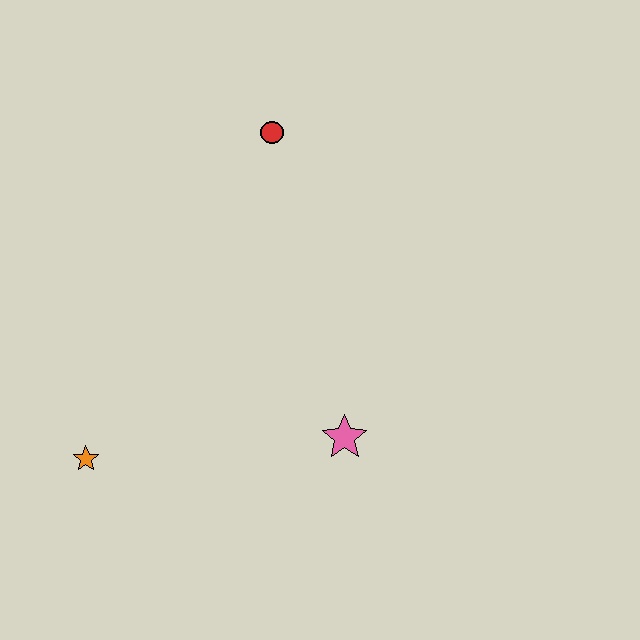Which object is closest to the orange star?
The pink star is closest to the orange star.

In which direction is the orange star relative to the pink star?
The orange star is to the left of the pink star.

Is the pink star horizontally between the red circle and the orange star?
No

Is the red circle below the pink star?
No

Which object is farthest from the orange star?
The red circle is farthest from the orange star.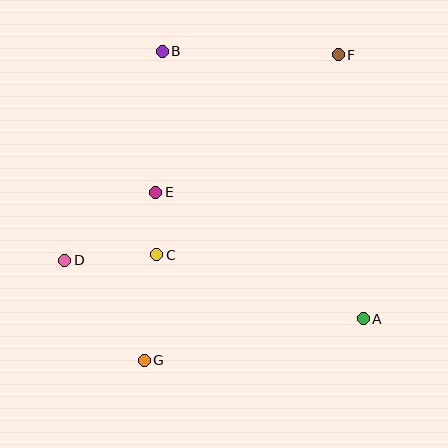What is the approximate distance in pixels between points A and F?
The distance between A and F is approximately 265 pixels.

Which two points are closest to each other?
Points C and E are closest to each other.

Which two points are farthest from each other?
Points F and G are farthest from each other.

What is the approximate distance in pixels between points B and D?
The distance between B and D is approximately 231 pixels.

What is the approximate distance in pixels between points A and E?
The distance between A and E is approximately 243 pixels.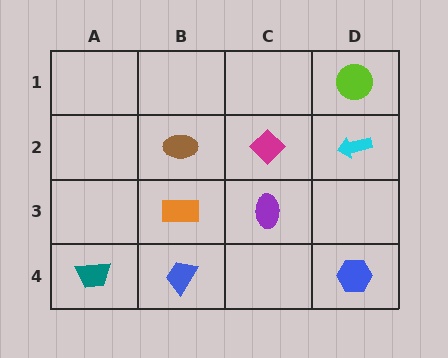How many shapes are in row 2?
3 shapes.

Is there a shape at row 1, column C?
No, that cell is empty.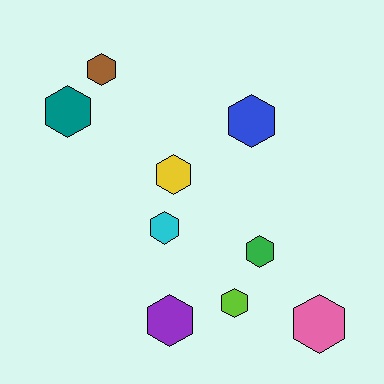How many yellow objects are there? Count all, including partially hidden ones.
There is 1 yellow object.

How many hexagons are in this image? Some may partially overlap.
There are 9 hexagons.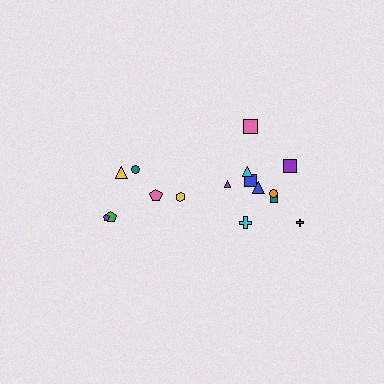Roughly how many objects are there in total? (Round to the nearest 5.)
Roughly 15 objects in total.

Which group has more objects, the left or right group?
The right group.